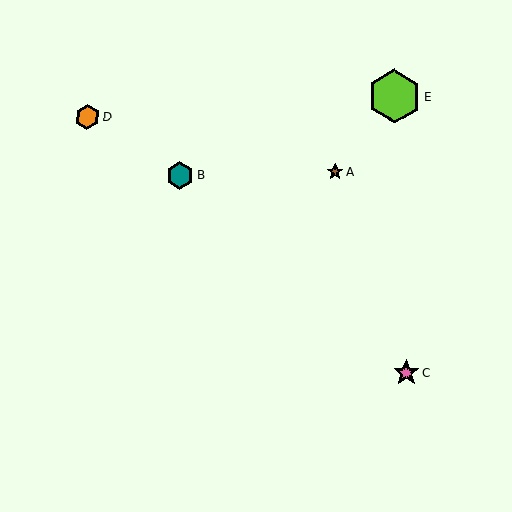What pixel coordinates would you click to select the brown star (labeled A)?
Click at (335, 172) to select the brown star A.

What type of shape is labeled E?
Shape E is a lime hexagon.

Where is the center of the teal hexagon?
The center of the teal hexagon is at (180, 176).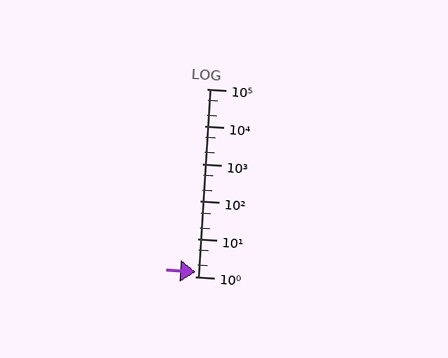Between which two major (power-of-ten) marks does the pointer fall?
The pointer is between 1 and 10.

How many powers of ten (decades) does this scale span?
The scale spans 5 decades, from 1 to 100000.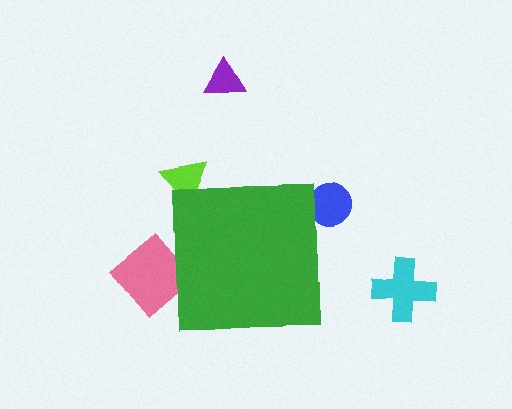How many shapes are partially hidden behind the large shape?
3 shapes are partially hidden.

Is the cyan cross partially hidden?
No, the cyan cross is fully visible.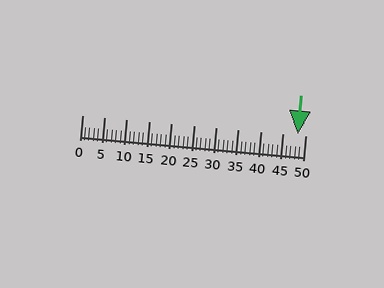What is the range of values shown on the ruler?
The ruler shows values from 0 to 50.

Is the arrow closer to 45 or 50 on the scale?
The arrow is closer to 50.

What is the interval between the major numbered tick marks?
The major tick marks are spaced 5 units apart.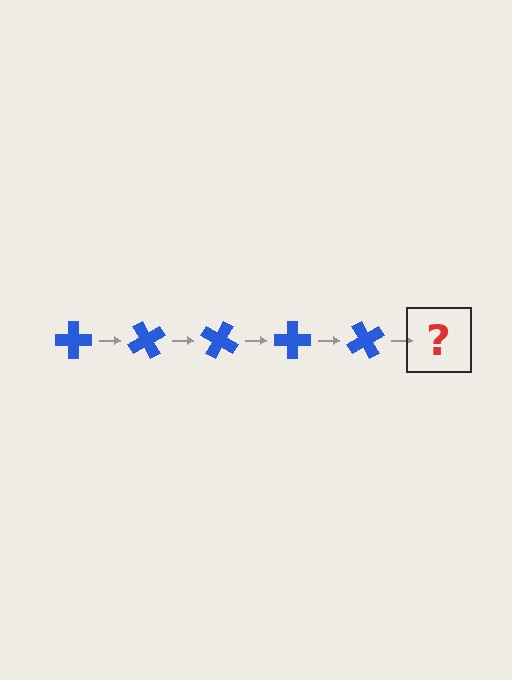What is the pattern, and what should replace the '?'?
The pattern is that the cross rotates 60 degrees each step. The '?' should be a blue cross rotated 300 degrees.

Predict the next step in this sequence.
The next step is a blue cross rotated 300 degrees.